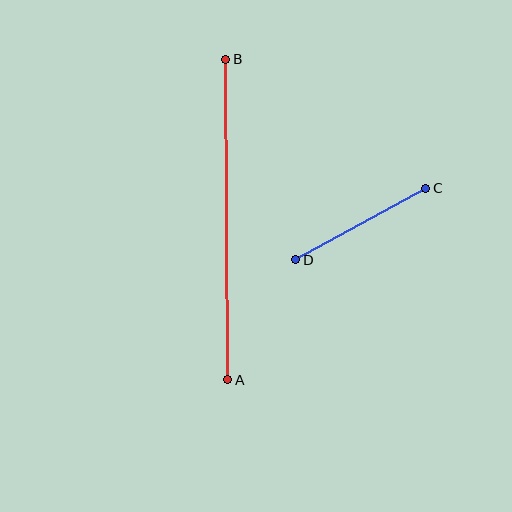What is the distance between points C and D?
The distance is approximately 148 pixels.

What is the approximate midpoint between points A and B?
The midpoint is at approximately (227, 219) pixels.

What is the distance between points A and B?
The distance is approximately 320 pixels.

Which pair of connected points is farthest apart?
Points A and B are farthest apart.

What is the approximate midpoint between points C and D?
The midpoint is at approximately (361, 224) pixels.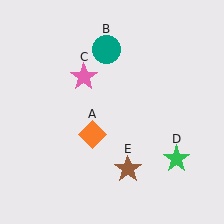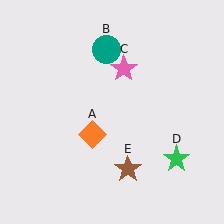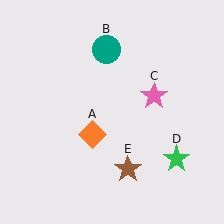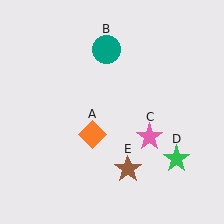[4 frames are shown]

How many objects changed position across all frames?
1 object changed position: pink star (object C).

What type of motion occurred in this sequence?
The pink star (object C) rotated clockwise around the center of the scene.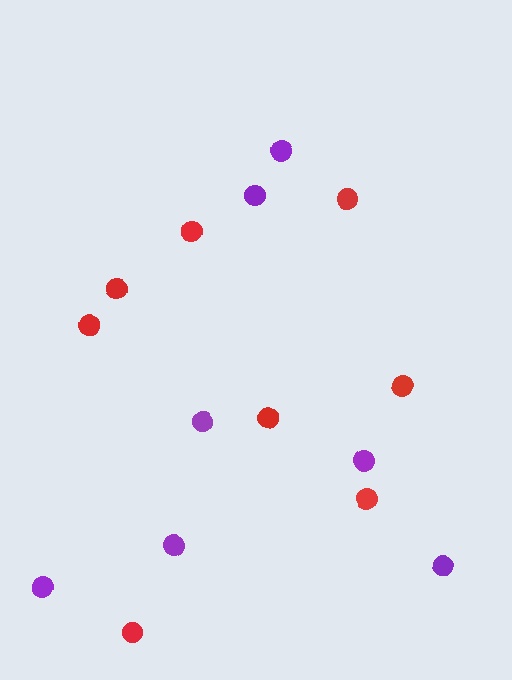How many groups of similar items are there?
There are 2 groups: one group of red circles (8) and one group of purple circles (7).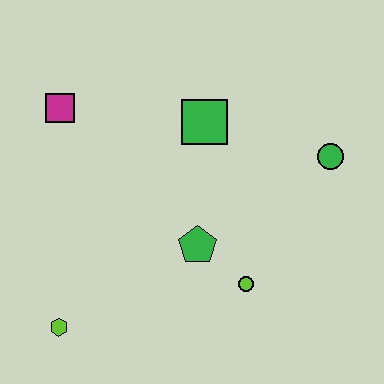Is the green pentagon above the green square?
No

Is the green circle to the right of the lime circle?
Yes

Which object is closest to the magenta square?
The green square is closest to the magenta square.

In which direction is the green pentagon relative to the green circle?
The green pentagon is to the left of the green circle.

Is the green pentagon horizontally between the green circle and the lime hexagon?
Yes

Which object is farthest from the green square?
The lime hexagon is farthest from the green square.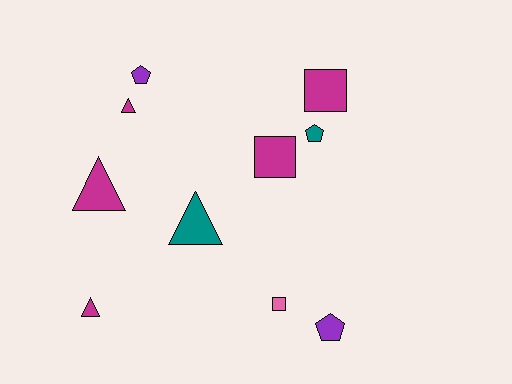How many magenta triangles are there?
There are 3 magenta triangles.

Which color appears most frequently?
Magenta, with 5 objects.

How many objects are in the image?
There are 10 objects.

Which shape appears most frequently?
Triangle, with 4 objects.